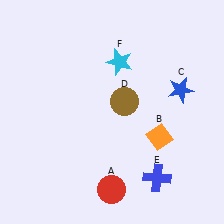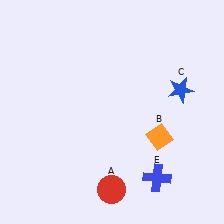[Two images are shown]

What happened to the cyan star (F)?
The cyan star (F) was removed in Image 2. It was in the top-right area of Image 1.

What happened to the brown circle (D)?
The brown circle (D) was removed in Image 2. It was in the top-right area of Image 1.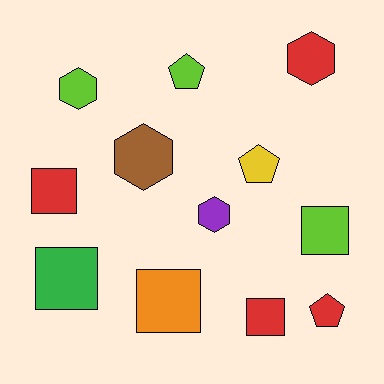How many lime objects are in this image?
There are 3 lime objects.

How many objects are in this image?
There are 12 objects.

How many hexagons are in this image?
There are 4 hexagons.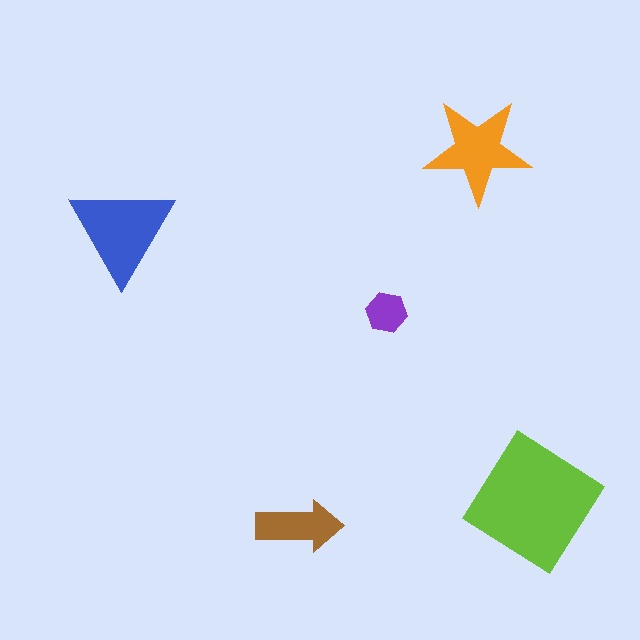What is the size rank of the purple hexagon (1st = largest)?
5th.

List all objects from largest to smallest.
The lime diamond, the blue triangle, the orange star, the brown arrow, the purple hexagon.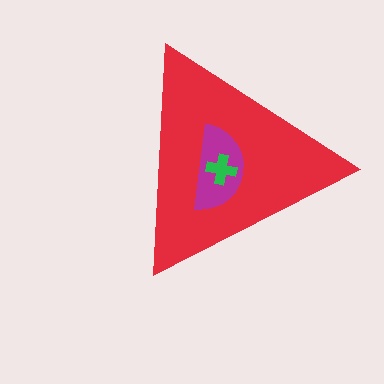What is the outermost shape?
The red triangle.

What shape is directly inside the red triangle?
The magenta semicircle.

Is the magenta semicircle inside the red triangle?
Yes.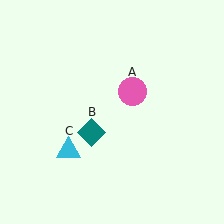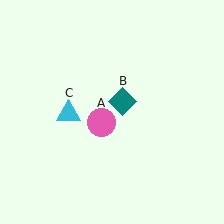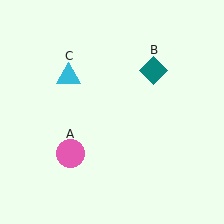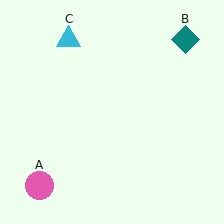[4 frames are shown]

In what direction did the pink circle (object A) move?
The pink circle (object A) moved down and to the left.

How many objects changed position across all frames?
3 objects changed position: pink circle (object A), teal diamond (object B), cyan triangle (object C).